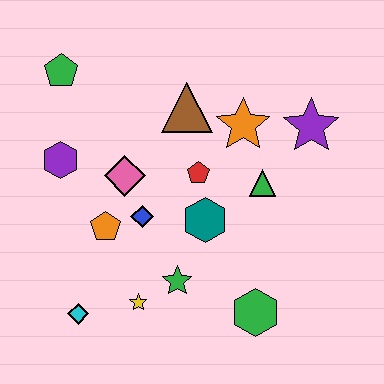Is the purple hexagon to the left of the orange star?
Yes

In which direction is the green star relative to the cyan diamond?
The green star is to the right of the cyan diamond.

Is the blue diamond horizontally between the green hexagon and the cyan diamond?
Yes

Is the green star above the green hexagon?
Yes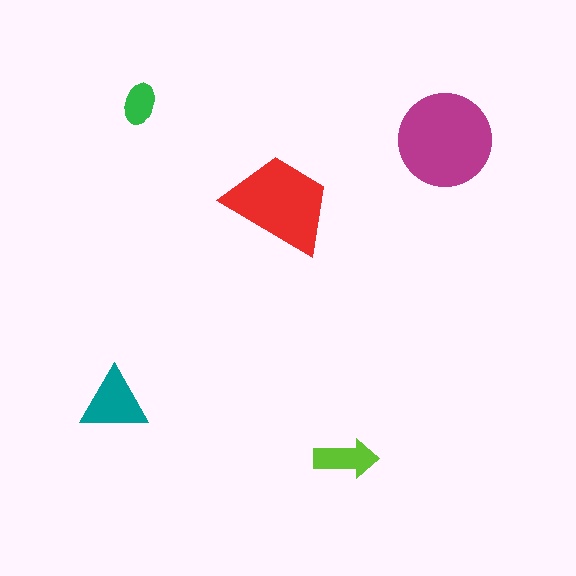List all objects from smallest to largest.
The green ellipse, the lime arrow, the teal triangle, the red trapezoid, the magenta circle.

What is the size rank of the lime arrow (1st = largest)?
4th.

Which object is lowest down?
The lime arrow is bottommost.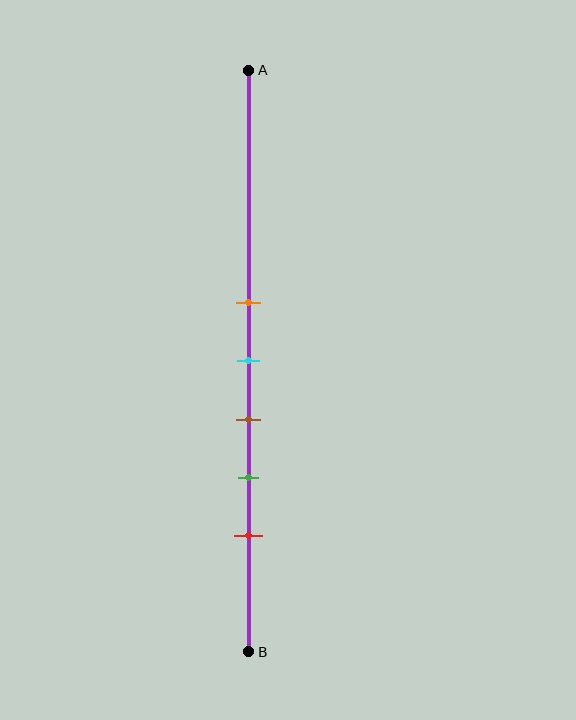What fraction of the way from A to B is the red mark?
The red mark is approximately 80% (0.8) of the way from A to B.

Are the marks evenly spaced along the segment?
Yes, the marks are approximately evenly spaced.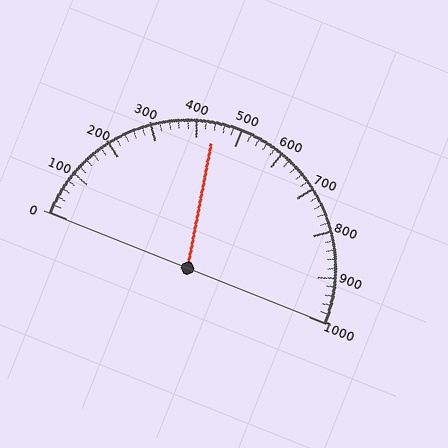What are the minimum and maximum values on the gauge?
The gauge ranges from 0 to 1000.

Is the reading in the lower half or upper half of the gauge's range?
The reading is in the lower half of the range (0 to 1000).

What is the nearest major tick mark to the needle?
The nearest major tick mark is 400.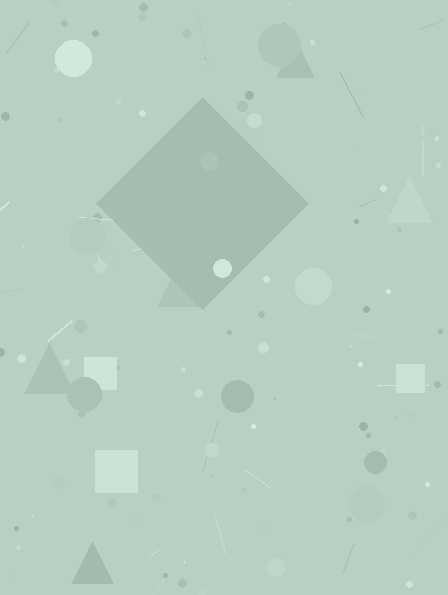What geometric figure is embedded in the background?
A diamond is embedded in the background.